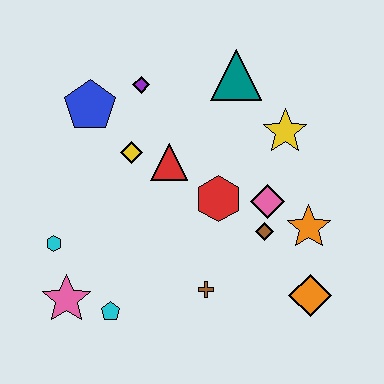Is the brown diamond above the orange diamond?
Yes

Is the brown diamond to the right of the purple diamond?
Yes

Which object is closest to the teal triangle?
The yellow star is closest to the teal triangle.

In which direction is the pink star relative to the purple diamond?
The pink star is below the purple diamond.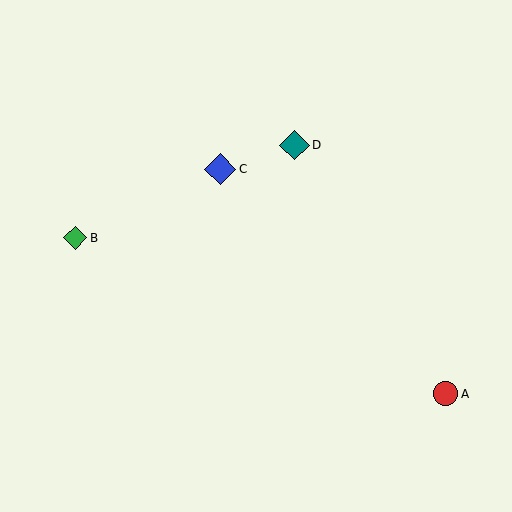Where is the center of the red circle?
The center of the red circle is at (445, 394).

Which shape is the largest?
The blue diamond (labeled C) is the largest.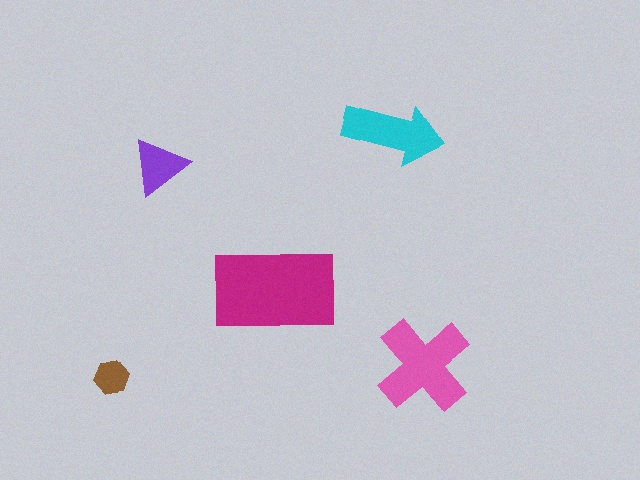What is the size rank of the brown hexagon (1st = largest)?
5th.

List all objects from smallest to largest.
The brown hexagon, the purple triangle, the cyan arrow, the pink cross, the magenta rectangle.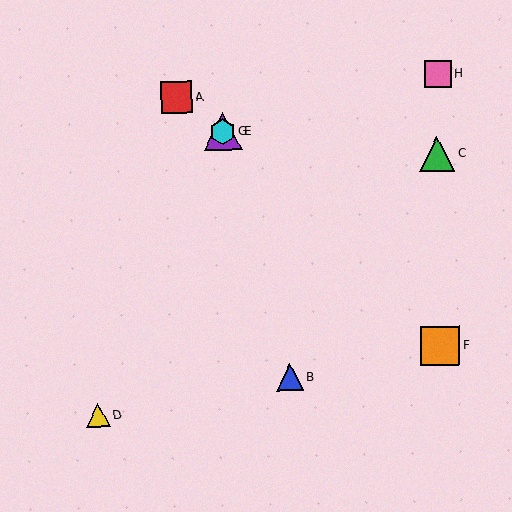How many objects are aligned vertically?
2 objects (E, G) are aligned vertically.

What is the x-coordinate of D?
Object D is at x≈98.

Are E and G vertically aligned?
Yes, both are at x≈223.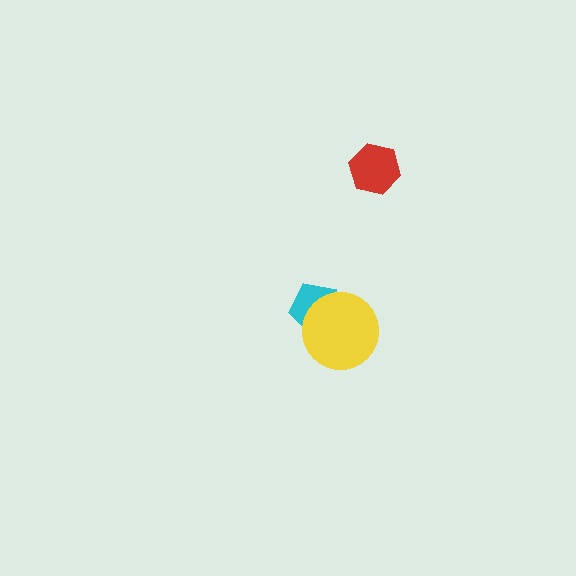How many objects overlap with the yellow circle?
1 object overlaps with the yellow circle.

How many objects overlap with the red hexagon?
0 objects overlap with the red hexagon.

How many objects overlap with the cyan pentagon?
1 object overlaps with the cyan pentagon.